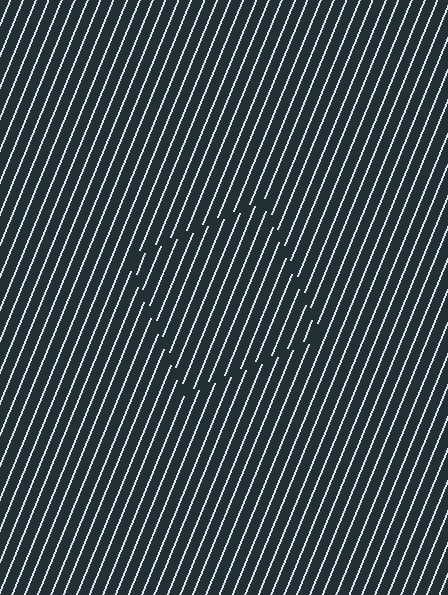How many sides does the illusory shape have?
4 sides — the line-ends trace a square.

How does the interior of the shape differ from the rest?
The interior of the shape contains the same grating, shifted by half a period — the contour is defined by the phase discontinuity where line-ends from the inner and outer gratings abut.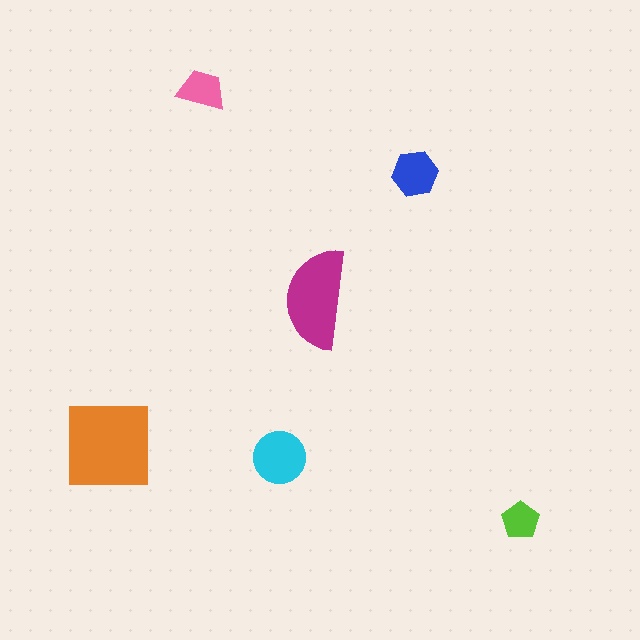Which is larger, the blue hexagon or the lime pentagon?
The blue hexagon.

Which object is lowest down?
The lime pentagon is bottommost.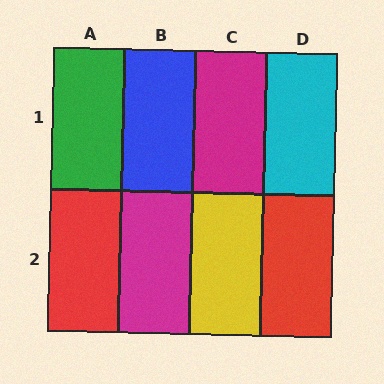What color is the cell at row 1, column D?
Cyan.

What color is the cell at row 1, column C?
Magenta.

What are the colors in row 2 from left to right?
Red, magenta, yellow, red.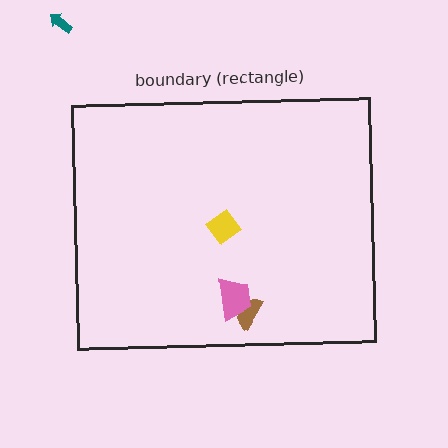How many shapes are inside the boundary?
3 inside, 1 outside.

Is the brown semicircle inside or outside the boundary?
Inside.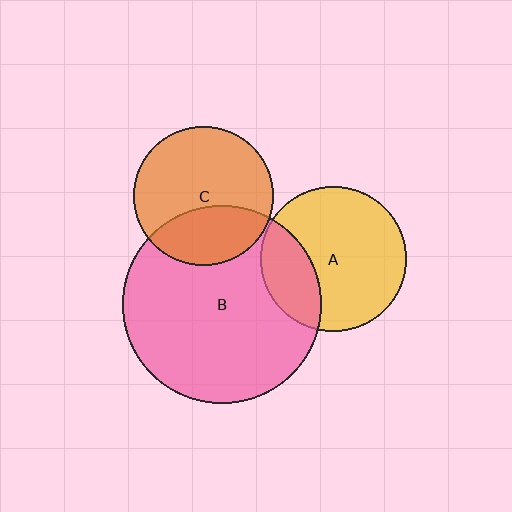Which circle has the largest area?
Circle B (pink).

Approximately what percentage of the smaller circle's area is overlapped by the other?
Approximately 25%.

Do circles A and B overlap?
Yes.